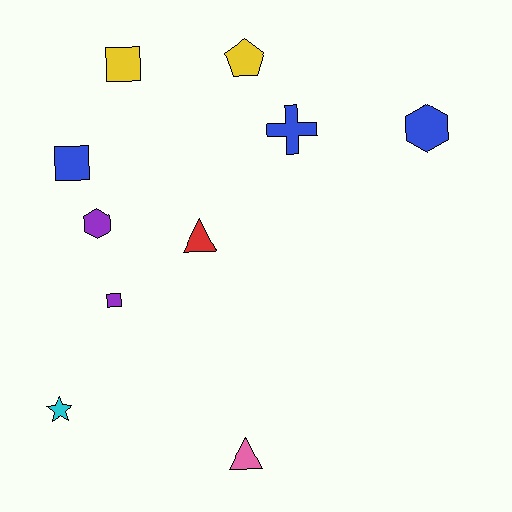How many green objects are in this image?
There are no green objects.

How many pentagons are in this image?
There is 1 pentagon.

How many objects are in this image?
There are 10 objects.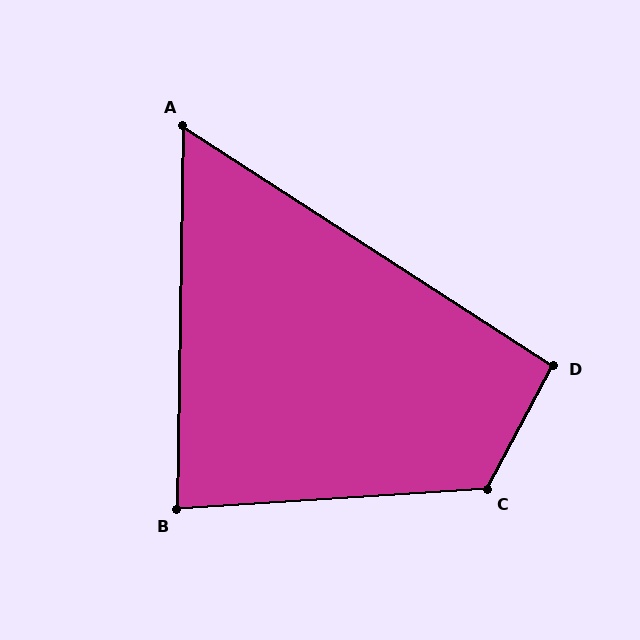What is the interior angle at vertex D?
Approximately 95 degrees (approximately right).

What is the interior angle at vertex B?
Approximately 85 degrees (approximately right).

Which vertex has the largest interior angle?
C, at approximately 122 degrees.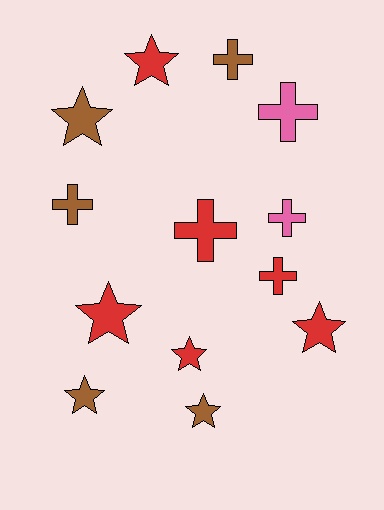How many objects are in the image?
There are 13 objects.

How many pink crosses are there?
There are 2 pink crosses.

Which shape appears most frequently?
Star, with 7 objects.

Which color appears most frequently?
Red, with 6 objects.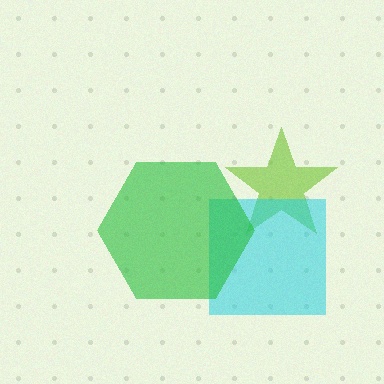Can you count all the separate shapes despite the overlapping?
Yes, there are 3 separate shapes.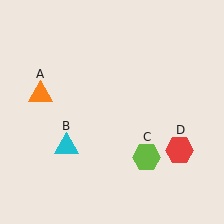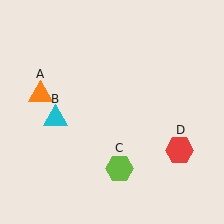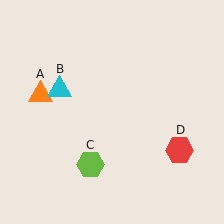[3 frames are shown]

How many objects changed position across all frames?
2 objects changed position: cyan triangle (object B), lime hexagon (object C).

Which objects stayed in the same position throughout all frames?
Orange triangle (object A) and red hexagon (object D) remained stationary.